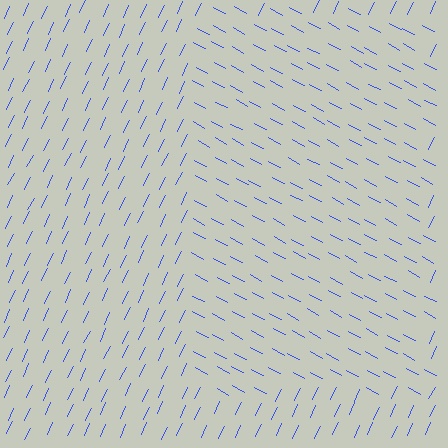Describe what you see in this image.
The image is filled with small blue line segments. A rectangle region in the image has lines oriented differently from the surrounding lines, creating a visible texture boundary.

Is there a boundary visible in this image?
Yes, there is a texture boundary formed by a change in line orientation.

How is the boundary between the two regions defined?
The boundary is defined purely by a change in line orientation (approximately 87 degrees difference). All lines are the same color and thickness.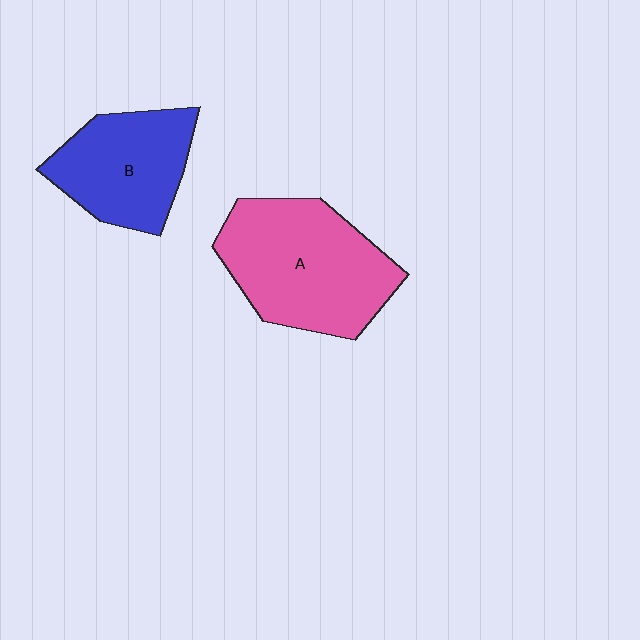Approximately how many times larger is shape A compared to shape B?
Approximately 1.4 times.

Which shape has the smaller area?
Shape B (blue).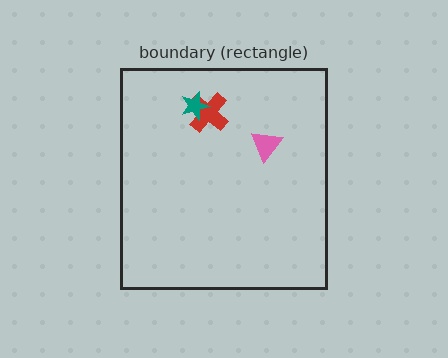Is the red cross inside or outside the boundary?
Inside.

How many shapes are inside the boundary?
3 inside, 0 outside.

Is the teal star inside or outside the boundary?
Inside.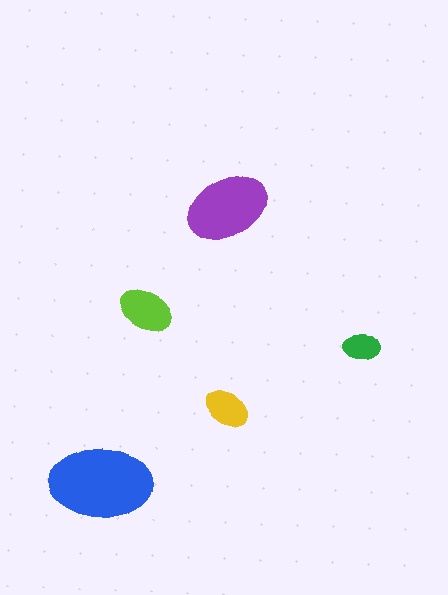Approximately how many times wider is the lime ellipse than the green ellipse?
About 1.5 times wider.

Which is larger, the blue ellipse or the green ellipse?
The blue one.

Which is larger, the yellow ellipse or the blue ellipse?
The blue one.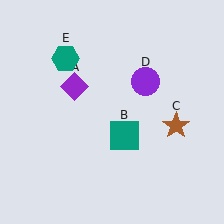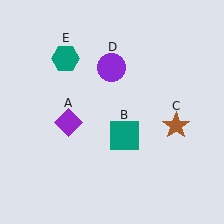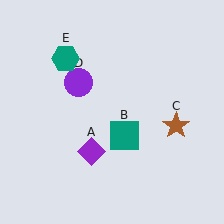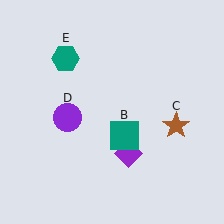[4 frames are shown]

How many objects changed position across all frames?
2 objects changed position: purple diamond (object A), purple circle (object D).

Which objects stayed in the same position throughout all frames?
Teal square (object B) and brown star (object C) and teal hexagon (object E) remained stationary.